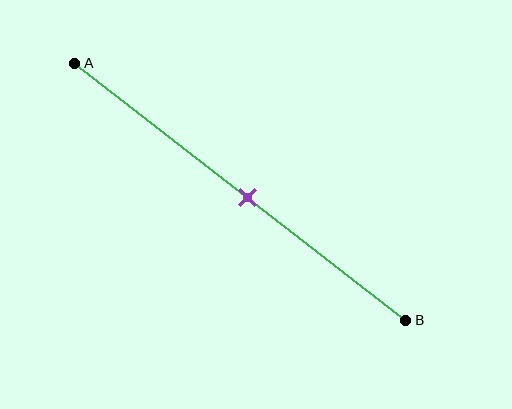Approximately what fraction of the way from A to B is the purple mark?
The purple mark is approximately 50% of the way from A to B.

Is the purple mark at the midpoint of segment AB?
Yes, the mark is approximately at the midpoint.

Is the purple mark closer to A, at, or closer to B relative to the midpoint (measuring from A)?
The purple mark is approximately at the midpoint of segment AB.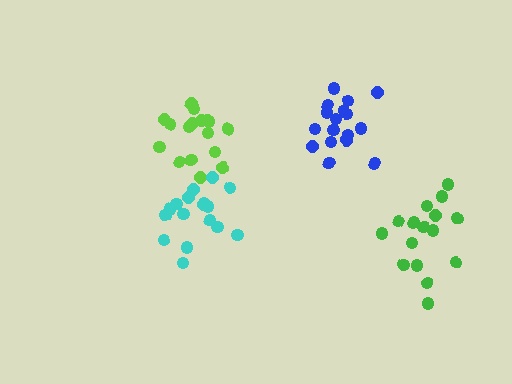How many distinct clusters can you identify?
There are 4 distinct clusters.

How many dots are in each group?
Group 1: 16 dots, Group 2: 17 dots, Group 3: 17 dots, Group 4: 17 dots (67 total).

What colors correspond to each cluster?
The clusters are colored: green, lime, blue, cyan.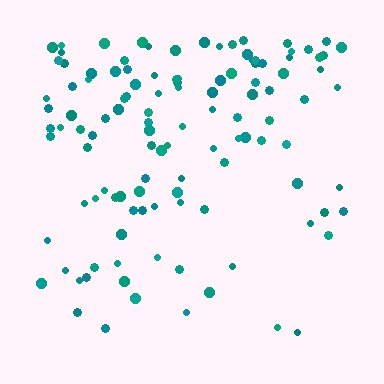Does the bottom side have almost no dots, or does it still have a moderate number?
Still a moderate number, just noticeably fewer than the top.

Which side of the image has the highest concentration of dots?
The top.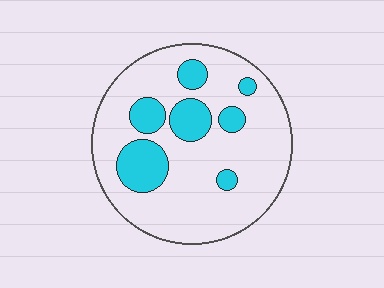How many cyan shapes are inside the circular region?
7.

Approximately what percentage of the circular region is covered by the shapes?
Approximately 20%.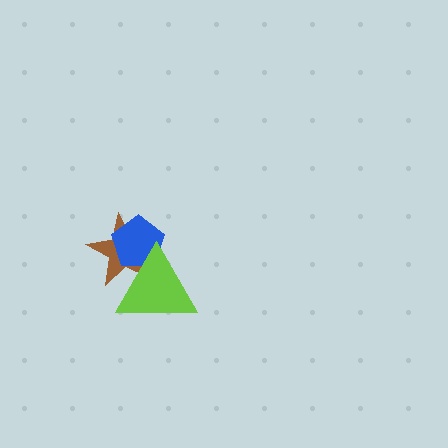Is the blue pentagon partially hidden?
Yes, it is partially covered by another shape.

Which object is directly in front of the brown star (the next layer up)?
The blue pentagon is directly in front of the brown star.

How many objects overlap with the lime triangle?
2 objects overlap with the lime triangle.